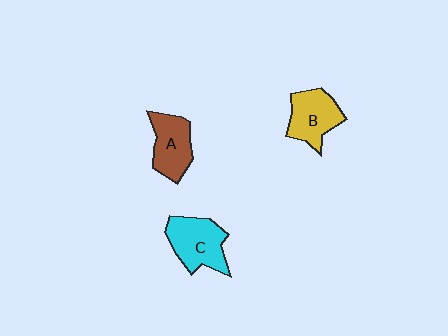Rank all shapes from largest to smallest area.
From largest to smallest: C (cyan), B (yellow), A (brown).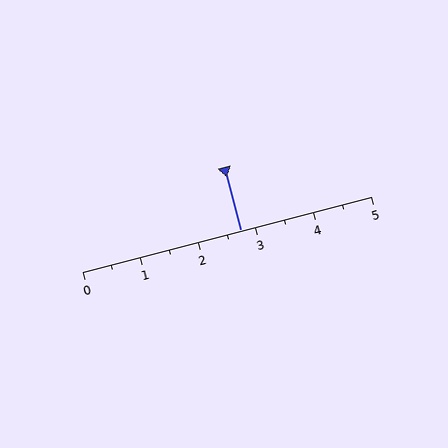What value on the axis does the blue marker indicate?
The marker indicates approximately 2.8.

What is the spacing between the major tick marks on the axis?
The major ticks are spaced 1 apart.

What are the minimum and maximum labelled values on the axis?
The axis runs from 0 to 5.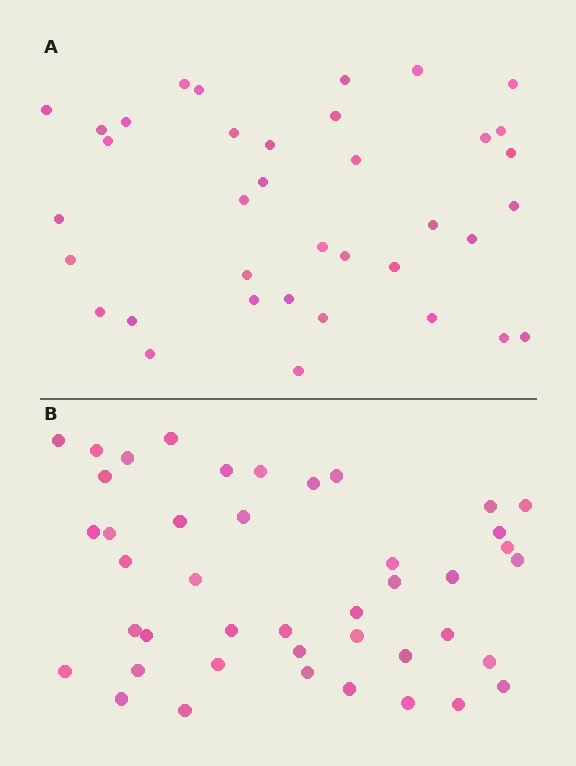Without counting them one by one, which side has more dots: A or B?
Region B (the bottom region) has more dots.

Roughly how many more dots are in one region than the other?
Region B has about 6 more dots than region A.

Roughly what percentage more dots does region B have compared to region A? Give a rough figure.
About 15% more.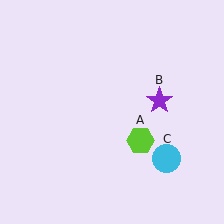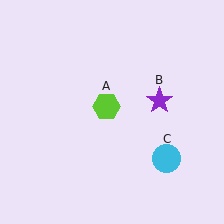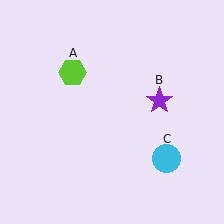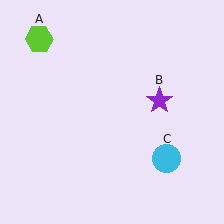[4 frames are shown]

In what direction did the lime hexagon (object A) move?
The lime hexagon (object A) moved up and to the left.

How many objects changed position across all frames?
1 object changed position: lime hexagon (object A).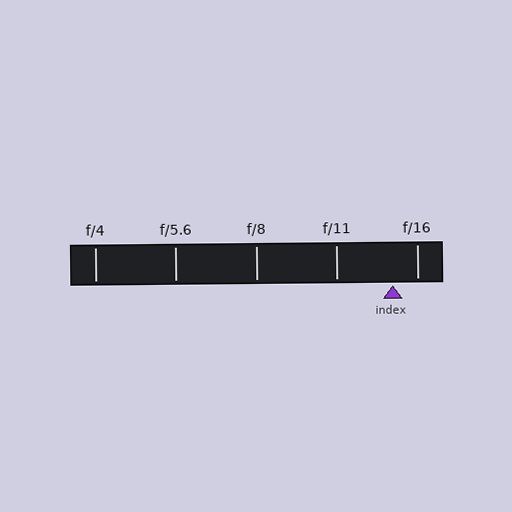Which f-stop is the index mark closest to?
The index mark is closest to f/16.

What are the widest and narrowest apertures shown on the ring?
The widest aperture shown is f/4 and the narrowest is f/16.